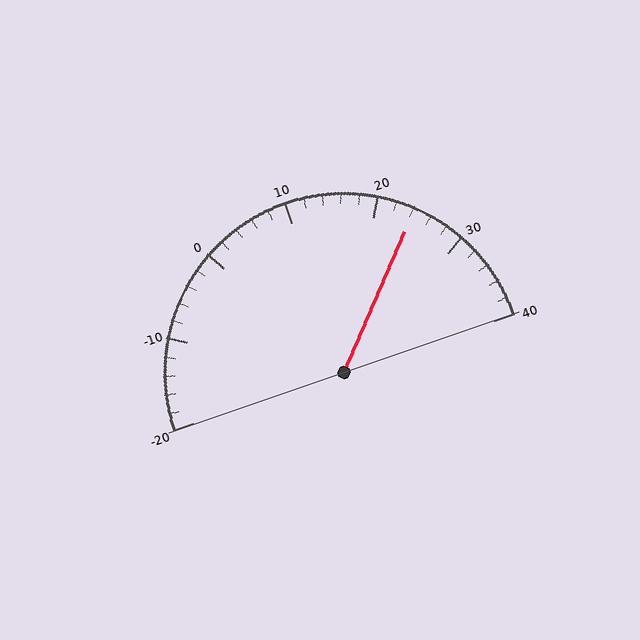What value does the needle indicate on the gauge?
The needle indicates approximately 24.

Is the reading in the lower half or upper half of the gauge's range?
The reading is in the upper half of the range (-20 to 40).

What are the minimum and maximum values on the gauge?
The gauge ranges from -20 to 40.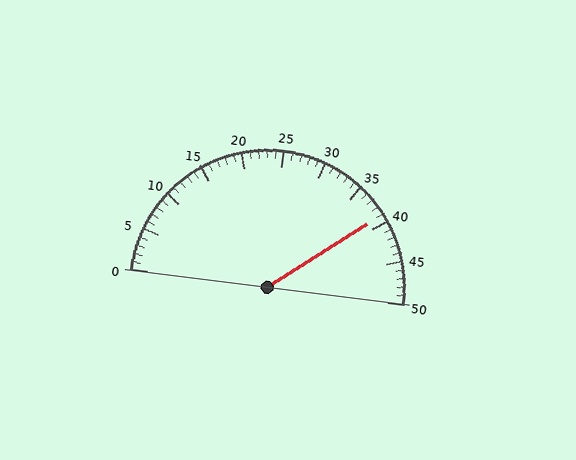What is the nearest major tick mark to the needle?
The nearest major tick mark is 40.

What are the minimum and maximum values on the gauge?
The gauge ranges from 0 to 50.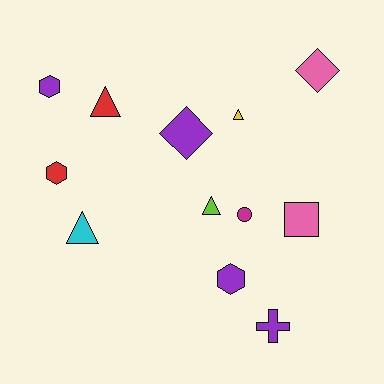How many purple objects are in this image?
There are 4 purple objects.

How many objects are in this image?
There are 12 objects.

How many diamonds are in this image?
There are 2 diamonds.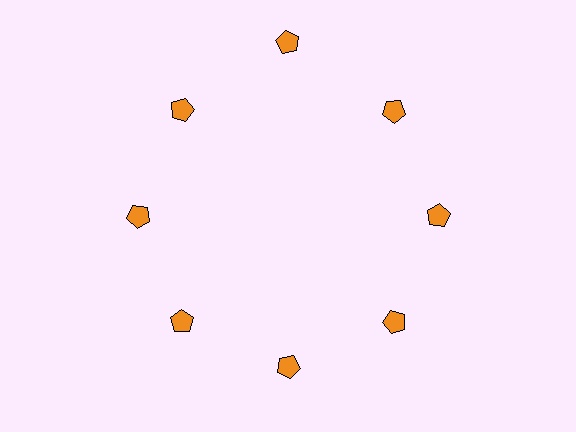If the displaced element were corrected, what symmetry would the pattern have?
It would have 8-fold rotational symmetry — the pattern would map onto itself every 45 degrees.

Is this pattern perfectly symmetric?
No. The 8 orange pentagons are arranged in a ring, but one element near the 12 o'clock position is pushed outward from the center, breaking the 8-fold rotational symmetry.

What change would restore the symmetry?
The symmetry would be restored by moving it inward, back onto the ring so that all 8 pentagons sit at equal angles and equal distance from the center.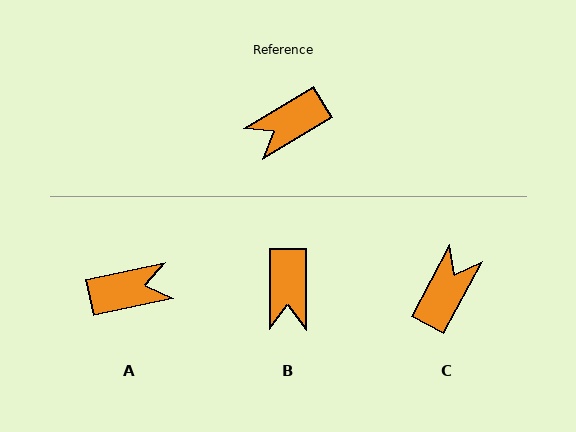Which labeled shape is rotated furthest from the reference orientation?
A, about 161 degrees away.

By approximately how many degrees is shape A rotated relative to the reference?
Approximately 161 degrees counter-clockwise.